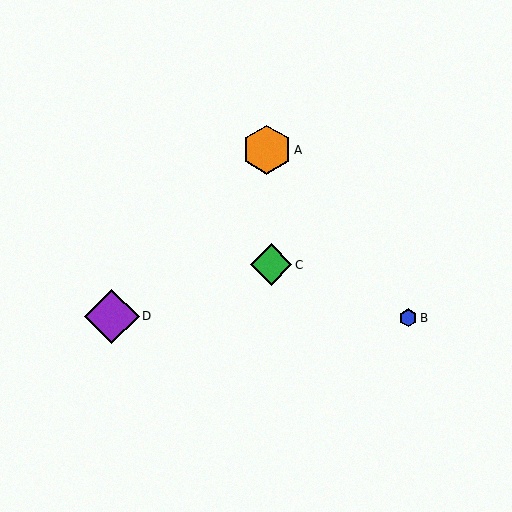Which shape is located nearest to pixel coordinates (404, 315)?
The blue hexagon (labeled B) at (408, 318) is nearest to that location.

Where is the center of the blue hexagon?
The center of the blue hexagon is at (408, 318).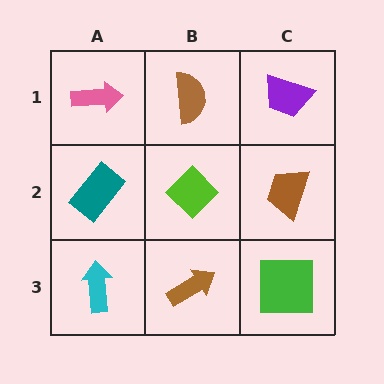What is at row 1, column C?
A purple trapezoid.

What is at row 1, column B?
A brown semicircle.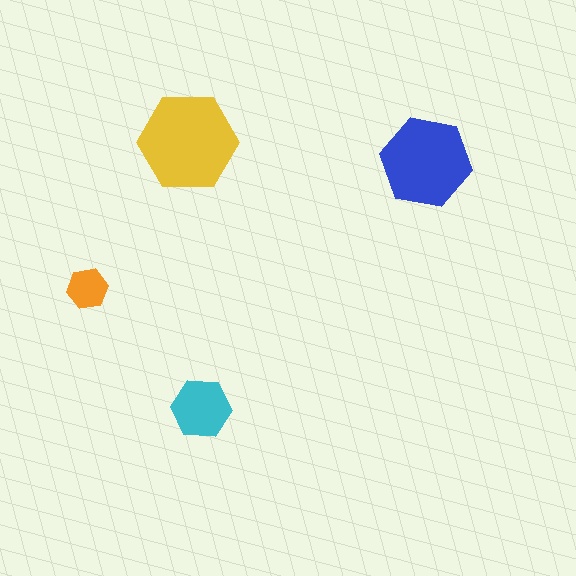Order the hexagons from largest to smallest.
the yellow one, the blue one, the cyan one, the orange one.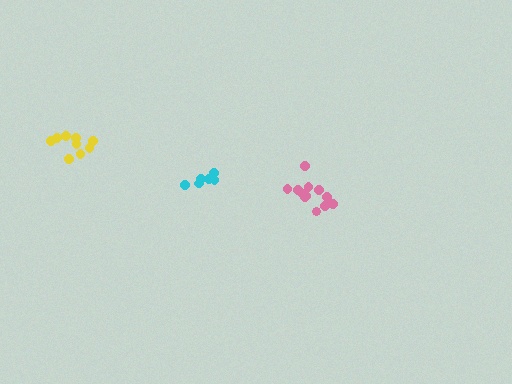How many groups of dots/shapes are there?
There are 3 groups.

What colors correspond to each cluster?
The clusters are colored: cyan, pink, yellow.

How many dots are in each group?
Group 1: 6 dots, Group 2: 12 dots, Group 3: 9 dots (27 total).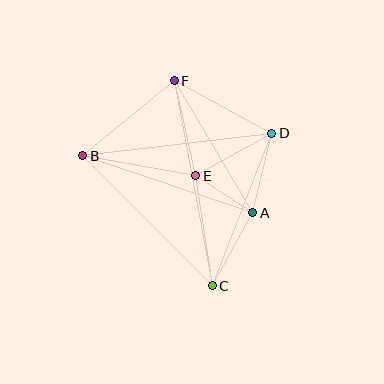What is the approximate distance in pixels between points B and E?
The distance between B and E is approximately 115 pixels.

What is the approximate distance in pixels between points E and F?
The distance between E and F is approximately 97 pixels.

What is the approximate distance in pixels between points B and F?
The distance between B and F is approximately 118 pixels.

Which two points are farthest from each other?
Points C and F are farthest from each other.